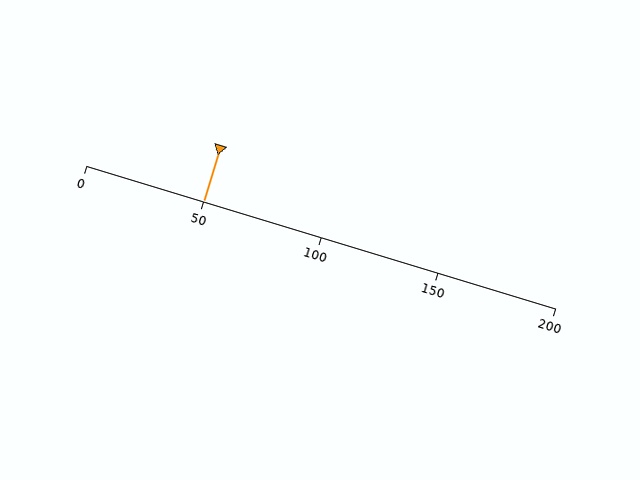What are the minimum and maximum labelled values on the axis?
The axis runs from 0 to 200.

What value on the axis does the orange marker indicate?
The marker indicates approximately 50.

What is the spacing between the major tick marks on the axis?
The major ticks are spaced 50 apart.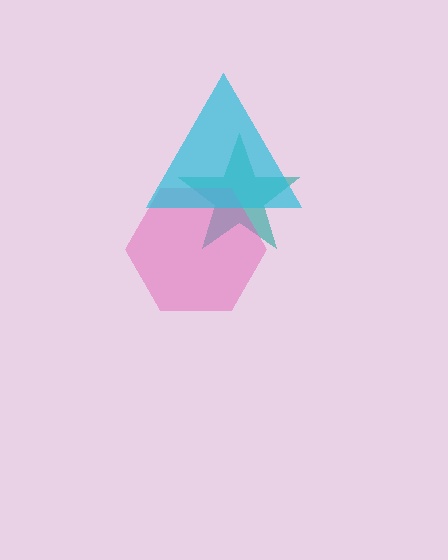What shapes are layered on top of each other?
The layered shapes are: a teal star, a pink hexagon, a cyan triangle.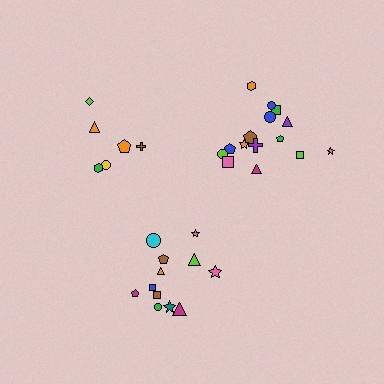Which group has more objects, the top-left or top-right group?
The top-right group.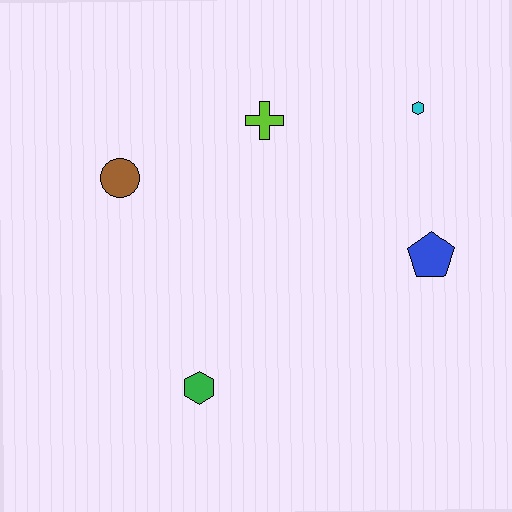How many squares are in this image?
There are no squares.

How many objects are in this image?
There are 5 objects.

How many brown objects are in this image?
There is 1 brown object.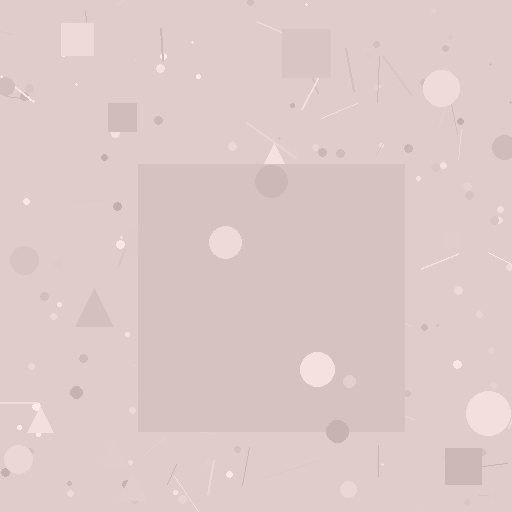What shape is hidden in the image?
A square is hidden in the image.